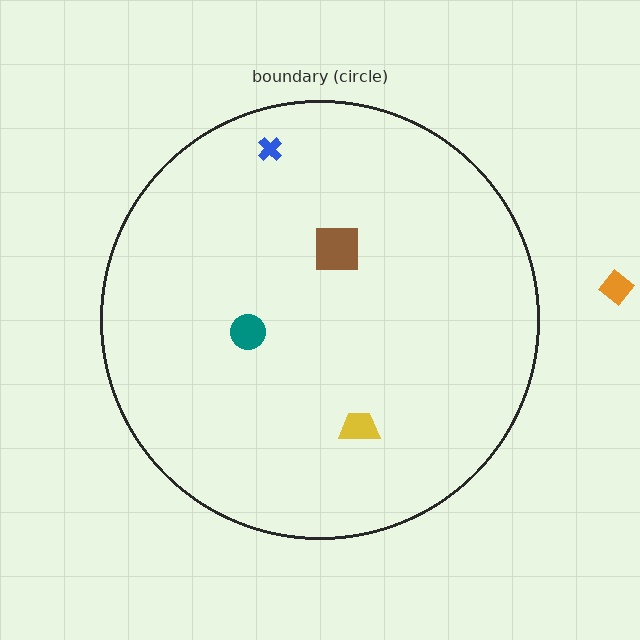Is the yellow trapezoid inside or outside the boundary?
Inside.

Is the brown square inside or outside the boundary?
Inside.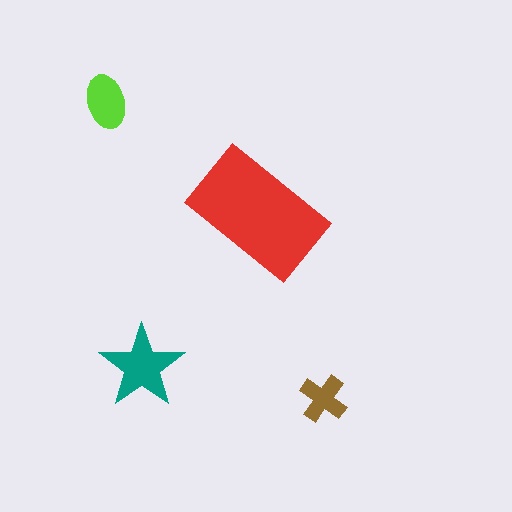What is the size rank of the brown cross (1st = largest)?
4th.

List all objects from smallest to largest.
The brown cross, the lime ellipse, the teal star, the red rectangle.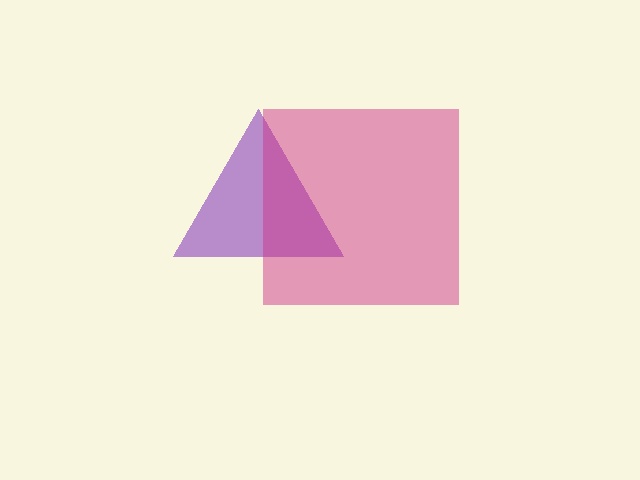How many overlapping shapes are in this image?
There are 2 overlapping shapes in the image.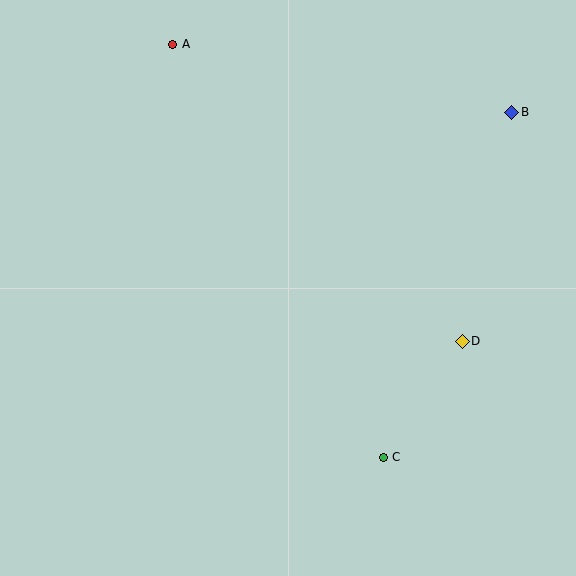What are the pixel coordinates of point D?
Point D is at (462, 341).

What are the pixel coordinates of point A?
Point A is at (173, 44).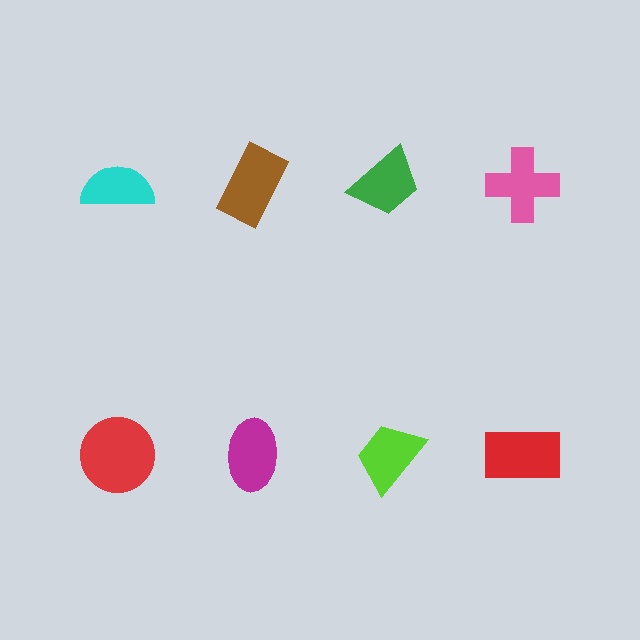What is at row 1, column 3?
A green trapezoid.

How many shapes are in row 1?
4 shapes.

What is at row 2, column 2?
A magenta ellipse.